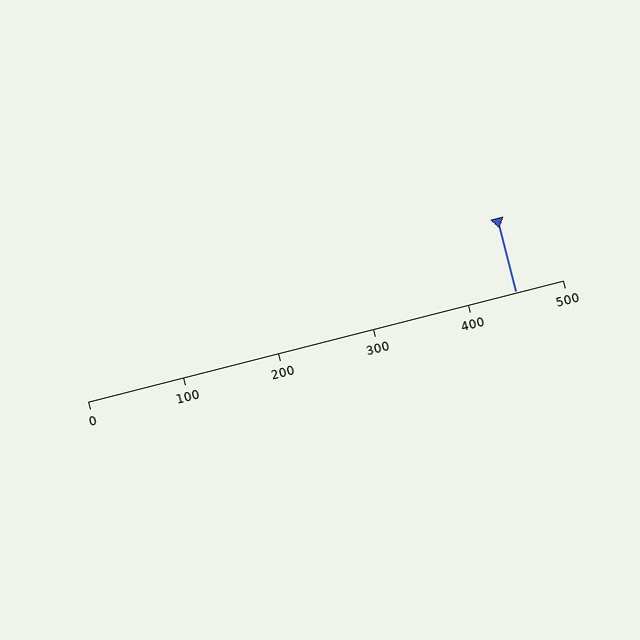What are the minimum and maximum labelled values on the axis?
The axis runs from 0 to 500.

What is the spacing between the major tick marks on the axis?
The major ticks are spaced 100 apart.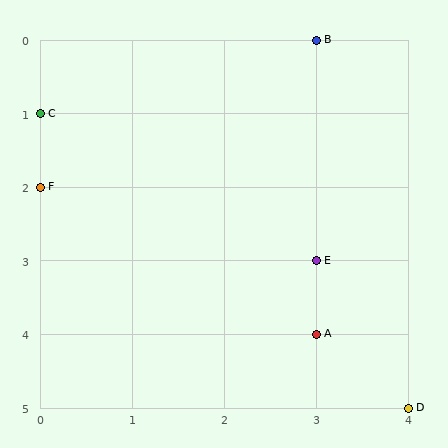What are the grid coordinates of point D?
Point D is at grid coordinates (4, 5).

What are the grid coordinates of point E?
Point E is at grid coordinates (3, 3).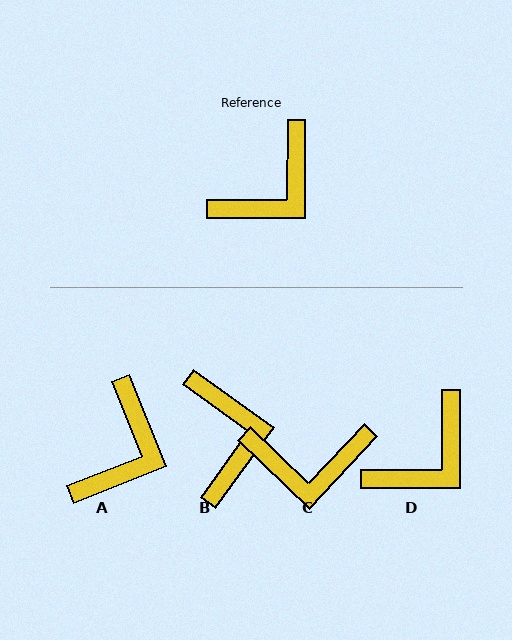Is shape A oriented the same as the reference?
No, it is off by about 22 degrees.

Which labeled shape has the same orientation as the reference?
D.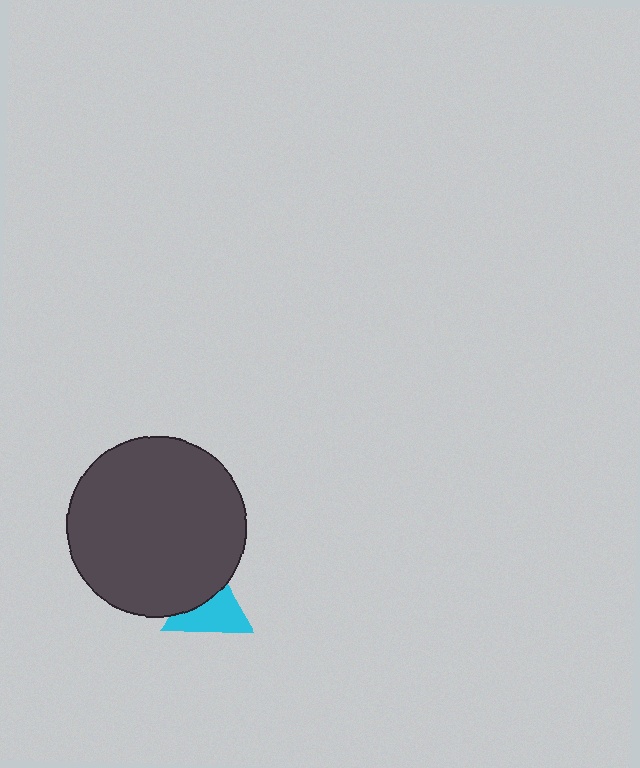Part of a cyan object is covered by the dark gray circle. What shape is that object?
It is a triangle.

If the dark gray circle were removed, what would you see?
You would see the complete cyan triangle.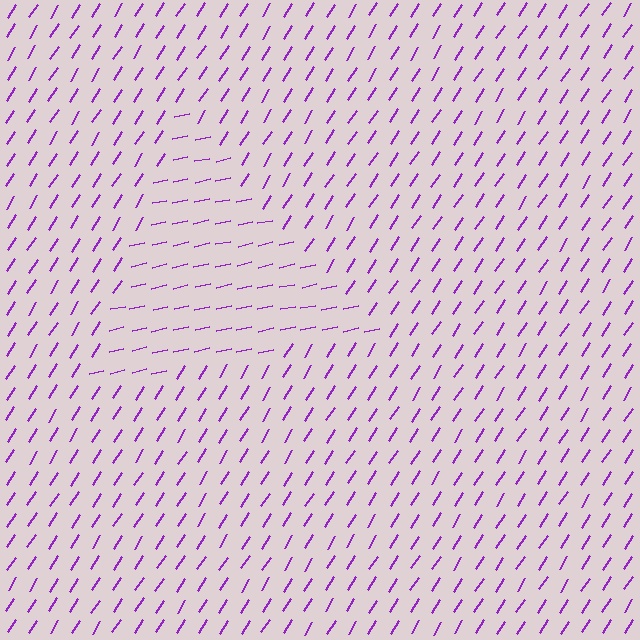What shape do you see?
I see a triangle.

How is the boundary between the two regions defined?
The boundary is defined purely by a change in line orientation (approximately 45 degrees difference). All lines are the same color and thickness.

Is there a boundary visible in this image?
Yes, there is a texture boundary formed by a change in line orientation.